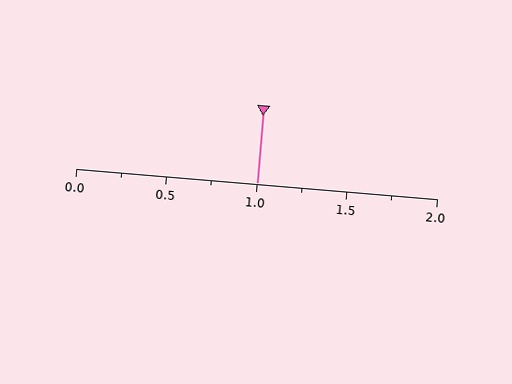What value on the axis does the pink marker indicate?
The marker indicates approximately 1.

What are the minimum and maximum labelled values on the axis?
The axis runs from 0.0 to 2.0.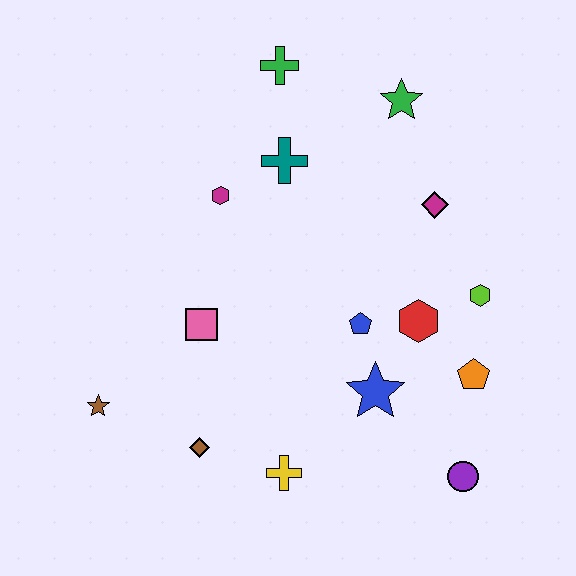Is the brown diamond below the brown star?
Yes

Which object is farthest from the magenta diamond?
The brown star is farthest from the magenta diamond.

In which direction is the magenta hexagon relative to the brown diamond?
The magenta hexagon is above the brown diamond.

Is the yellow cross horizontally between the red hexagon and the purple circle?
No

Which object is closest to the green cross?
The teal cross is closest to the green cross.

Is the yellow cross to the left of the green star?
Yes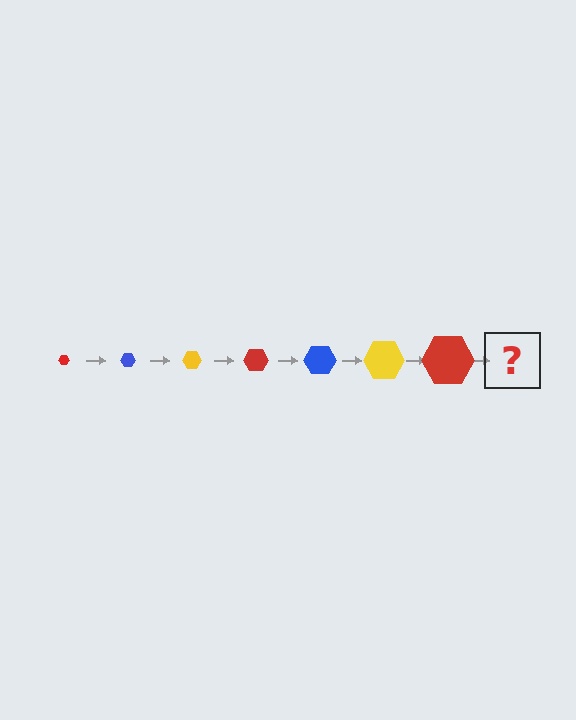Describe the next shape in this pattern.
It should be a blue hexagon, larger than the previous one.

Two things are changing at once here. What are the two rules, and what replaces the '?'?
The two rules are that the hexagon grows larger each step and the color cycles through red, blue, and yellow. The '?' should be a blue hexagon, larger than the previous one.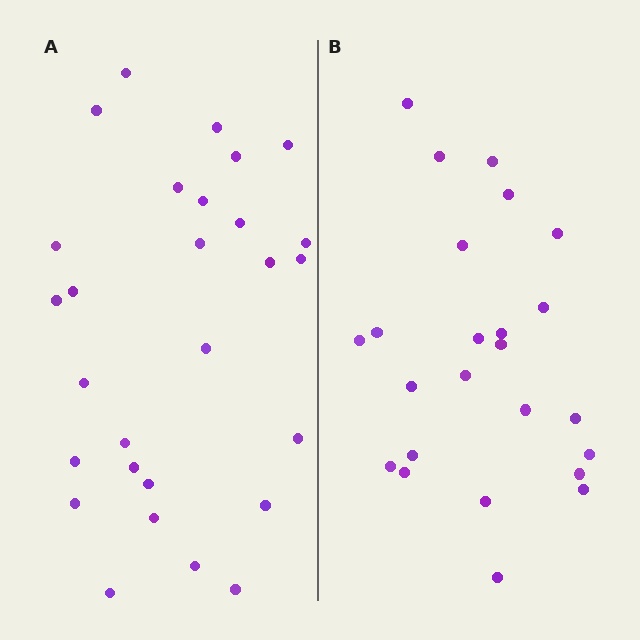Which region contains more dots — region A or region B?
Region A (the left region) has more dots.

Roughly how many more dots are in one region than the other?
Region A has about 4 more dots than region B.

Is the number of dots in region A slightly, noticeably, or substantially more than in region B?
Region A has only slightly more — the two regions are fairly close. The ratio is roughly 1.2 to 1.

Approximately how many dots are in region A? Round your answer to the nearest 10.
About 30 dots. (The exact count is 28, which rounds to 30.)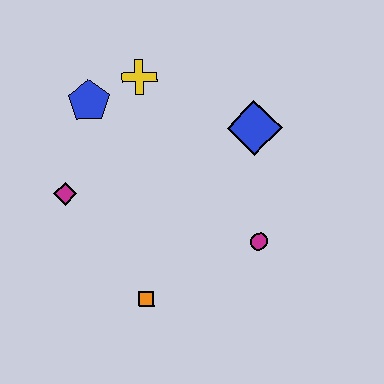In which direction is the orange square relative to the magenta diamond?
The orange square is below the magenta diamond.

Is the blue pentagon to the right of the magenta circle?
No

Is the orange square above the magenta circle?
No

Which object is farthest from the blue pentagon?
The magenta circle is farthest from the blue pentagon.